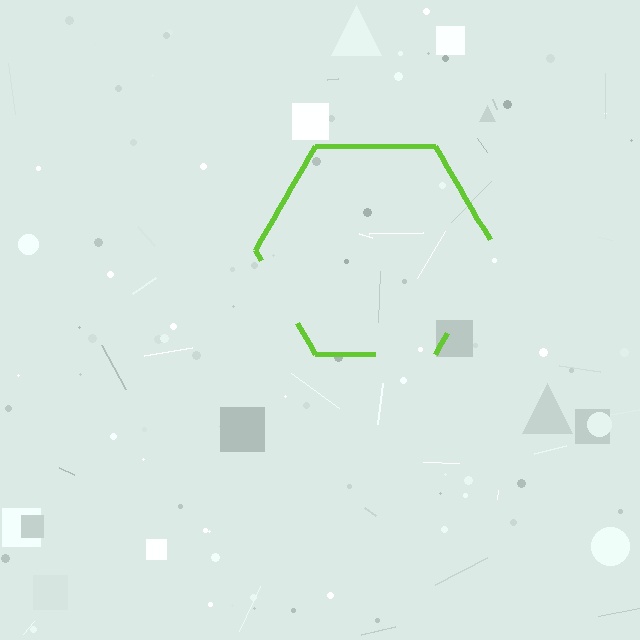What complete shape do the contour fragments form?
The contour fragments form a hexagon.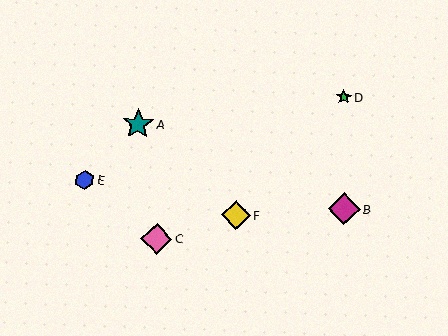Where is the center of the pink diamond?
The center of the pink diamond is at (156, 239).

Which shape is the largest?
The teal star (labeled A) is the largest.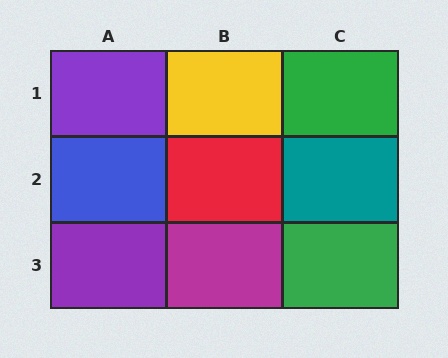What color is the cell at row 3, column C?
Green.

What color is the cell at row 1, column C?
Green.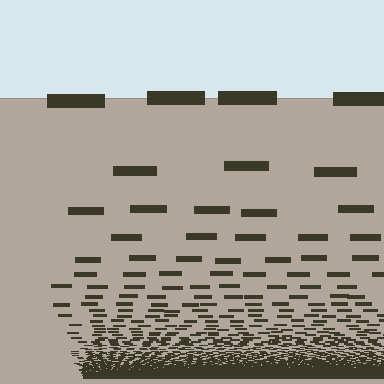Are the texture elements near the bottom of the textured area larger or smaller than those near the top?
Smaller. The gradient is inverted — elements near the bottom are smaller and denser.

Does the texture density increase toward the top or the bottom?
Density increases toward the bottom.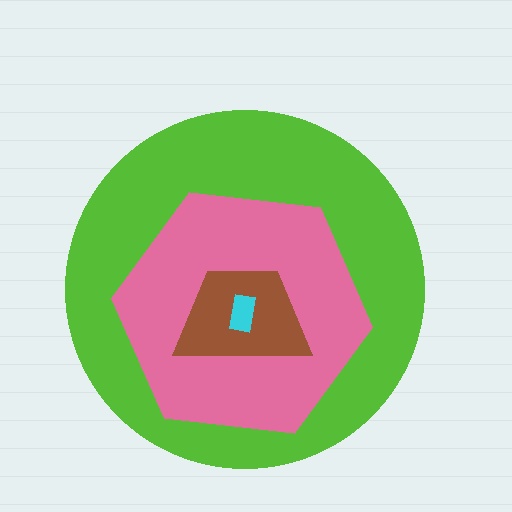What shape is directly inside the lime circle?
The pink hexagon.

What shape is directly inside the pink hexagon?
The brown trapezoid.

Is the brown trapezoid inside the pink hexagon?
Yes.